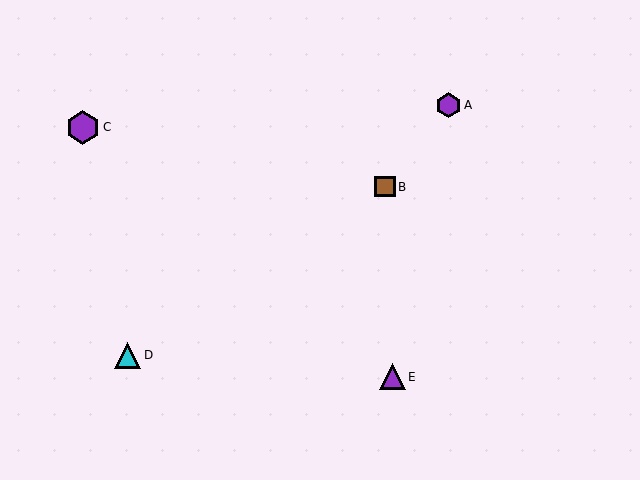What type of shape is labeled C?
Shape C is a purple hexagon.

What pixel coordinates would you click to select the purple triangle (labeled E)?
Click at (392, 377) to select the purple triangle E.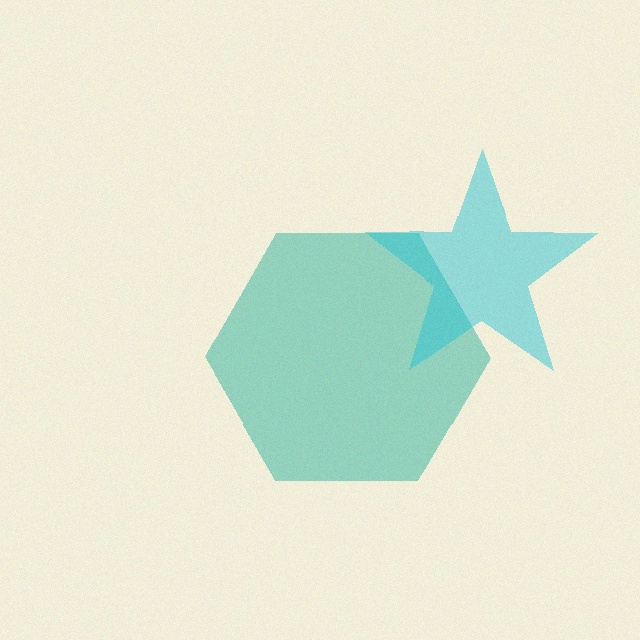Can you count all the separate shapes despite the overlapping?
Yes, there are 2 separate shapes.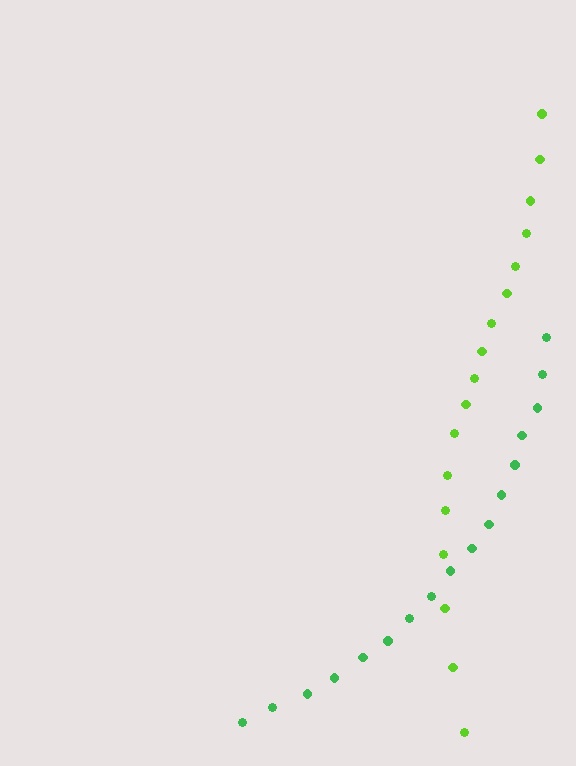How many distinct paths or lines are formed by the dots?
There are 2 distinct paths.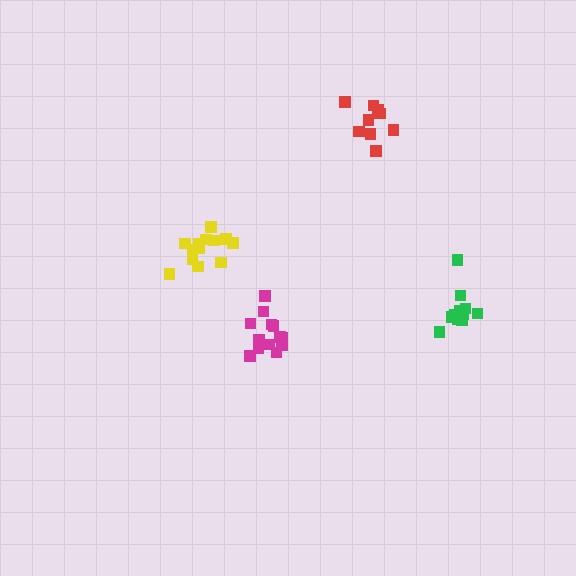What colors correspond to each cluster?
The clusters are colored: red, magenta, yellow, green.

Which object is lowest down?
The magenta cluster is bottommost.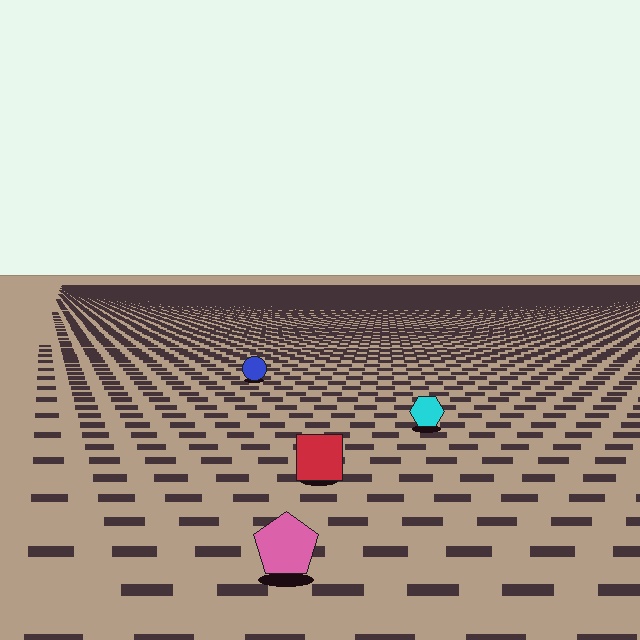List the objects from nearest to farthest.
From nearest to farthest: the pink pentagon, the red square, the cyan hexagon, the blue circle.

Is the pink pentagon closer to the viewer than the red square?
Yes. The pink pentagon is closer — you can tell from the texture gradient: the ground texture is coarser near it.